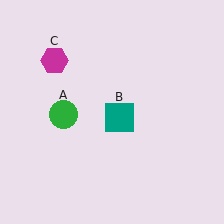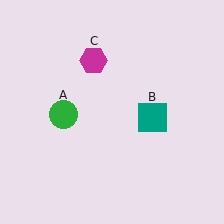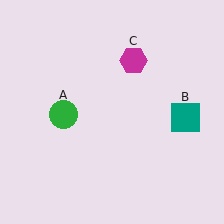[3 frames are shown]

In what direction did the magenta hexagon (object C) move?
The magenta hexagon (object C) moved right.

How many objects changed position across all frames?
2 objects changed position: teal square (object B), magenta hexagon (object C).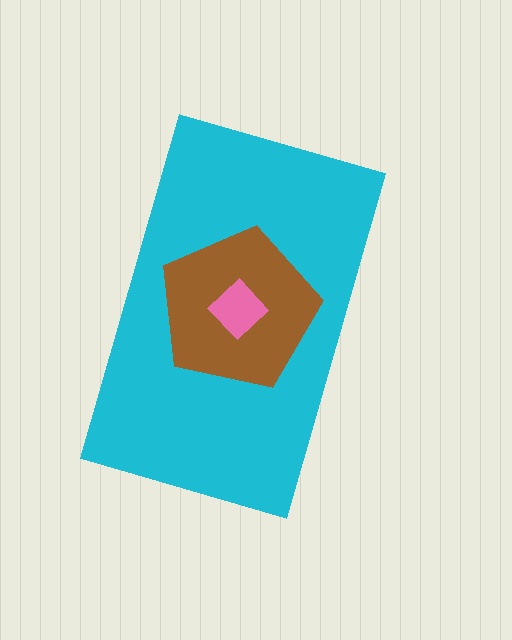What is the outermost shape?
The cyan rectangle.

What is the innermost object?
The pink diamond.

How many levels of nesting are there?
3.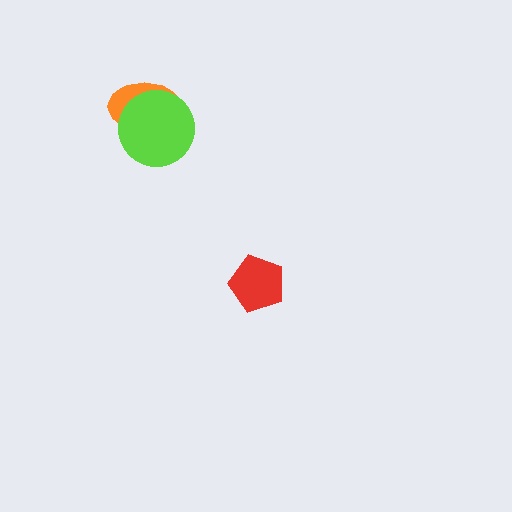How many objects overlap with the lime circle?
1 object overlaps with the lime circle.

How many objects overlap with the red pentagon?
0 objects overlap with the red pentagon.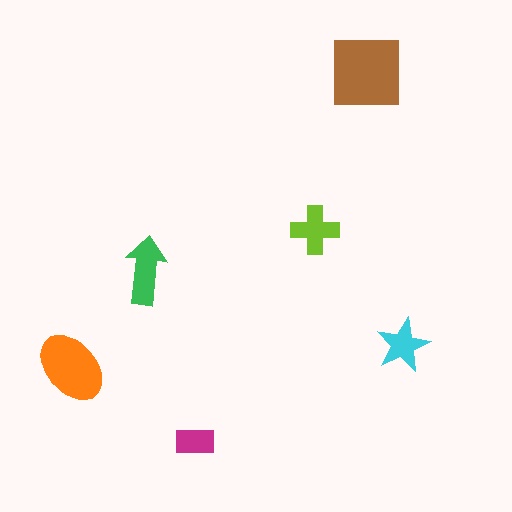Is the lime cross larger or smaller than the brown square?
Smaller.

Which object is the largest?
The brown square.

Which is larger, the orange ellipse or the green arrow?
The orange ellipse.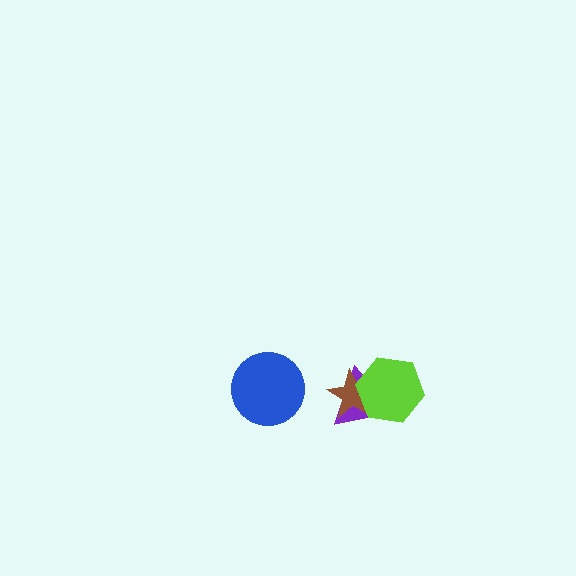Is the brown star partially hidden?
Yes, it is partially covered by another shape.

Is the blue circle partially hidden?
No, no other shape covers it.